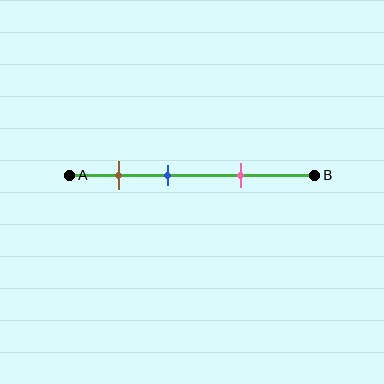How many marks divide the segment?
There are 3 marks dividing the segment.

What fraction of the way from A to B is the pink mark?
The pink mark is approximately 70% (0.7) of the way from A to B.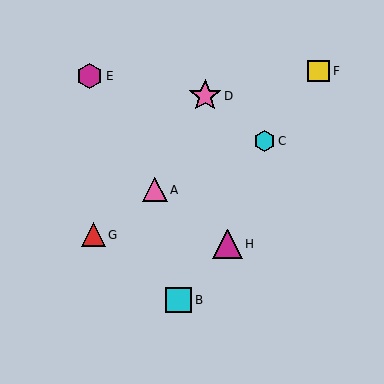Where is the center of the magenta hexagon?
The center of the magenta hexagon is at (90, 76).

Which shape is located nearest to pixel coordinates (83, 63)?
The magenta hexagon (labeled E) at (90, 76) is nearest to that location.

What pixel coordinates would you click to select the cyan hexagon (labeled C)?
Click at (265, 141) to select the cyan hexagon C.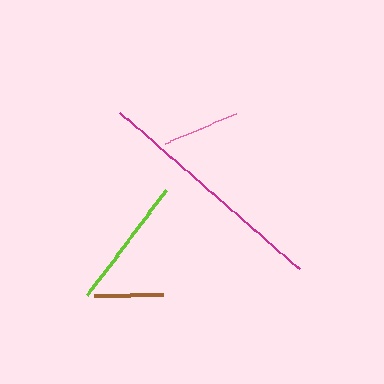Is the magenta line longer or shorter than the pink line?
The magenta line is longer than the pink line.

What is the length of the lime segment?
The lime segment is approximately 131 pixels long.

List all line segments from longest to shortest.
From longest to shortest: magenta, lime, pink, brown.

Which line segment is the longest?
The magenta line is the longest at approximately 239 pixels.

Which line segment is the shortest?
The brown line is the shortest at approximately 70 pixels.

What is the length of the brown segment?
The brown segment is approximately 70 pixels long.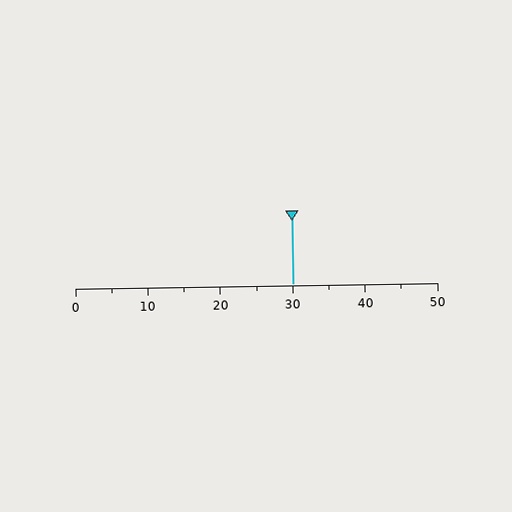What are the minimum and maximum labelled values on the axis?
The axis runs from 0 to 50.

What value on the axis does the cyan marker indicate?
The marker indicates approximately 30.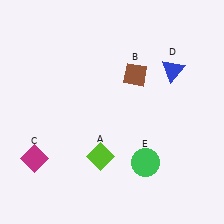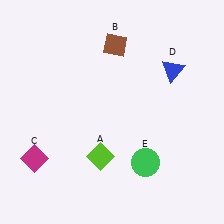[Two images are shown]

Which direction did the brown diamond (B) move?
The brown diamond (B) moved up.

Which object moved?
The brown diamond (B) moved up.